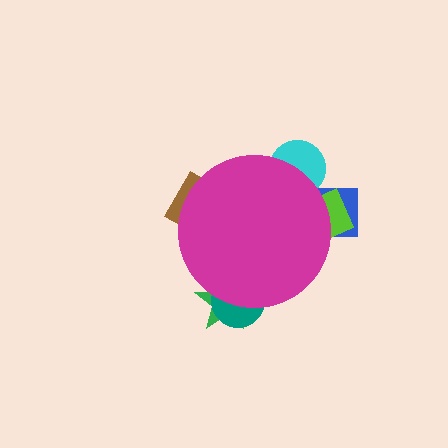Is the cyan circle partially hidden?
Yes, the cyan circle is partially hidden behind the magenta circle.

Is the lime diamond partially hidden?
Yes, the lime diamond is partially hidden behind the magenta circle.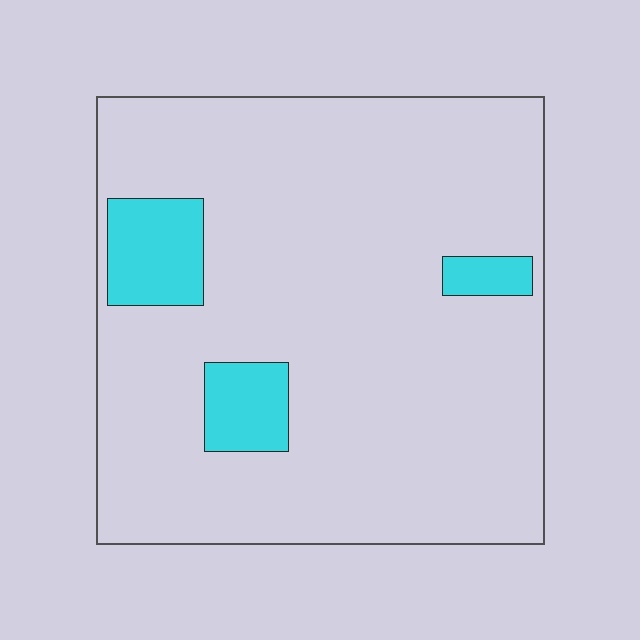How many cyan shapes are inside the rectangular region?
3.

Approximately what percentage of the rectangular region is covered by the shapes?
Approximately 10%.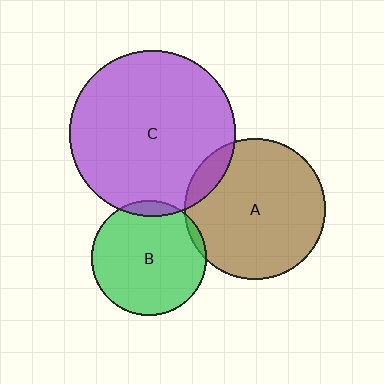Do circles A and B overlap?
Yes.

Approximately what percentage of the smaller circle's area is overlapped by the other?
Approximately 5%.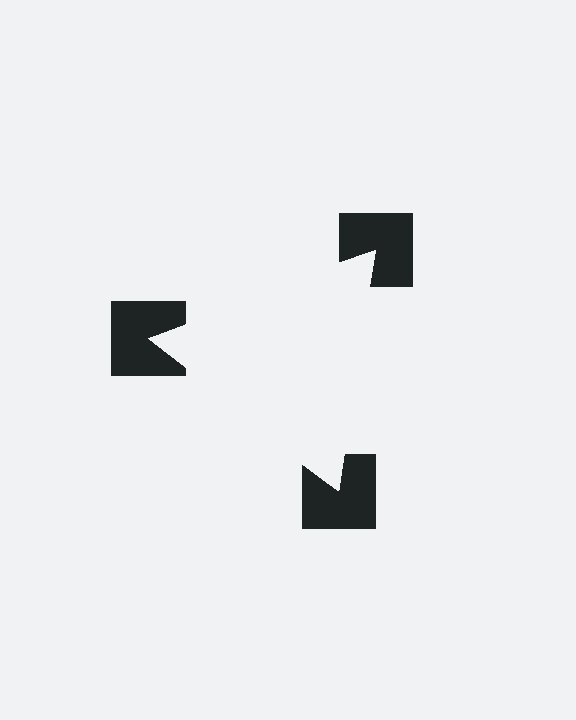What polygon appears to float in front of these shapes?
An illusory triangle — its edges are inferred from the aligned wedge cuts in the notched squares, not physically drawn.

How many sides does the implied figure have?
3 sides.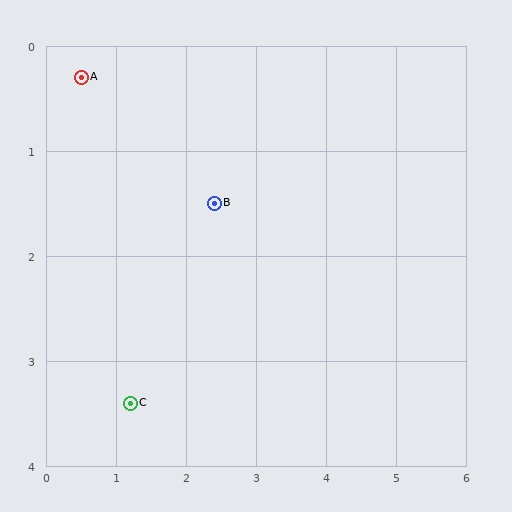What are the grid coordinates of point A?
Point A is at approximately (0.5, 0.3).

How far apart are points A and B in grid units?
Points A and B are about 2.2 grid units apart.